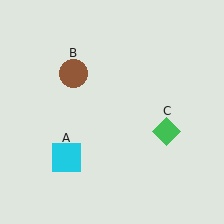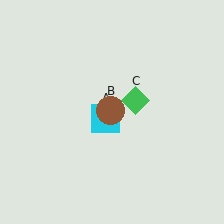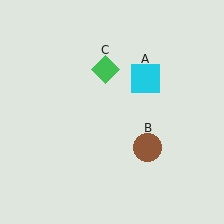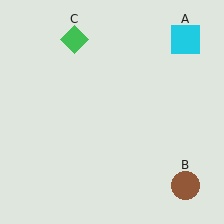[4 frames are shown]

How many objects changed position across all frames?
3 objects changed position: cyan square (object A), brown circle (object B), green diamond (object C).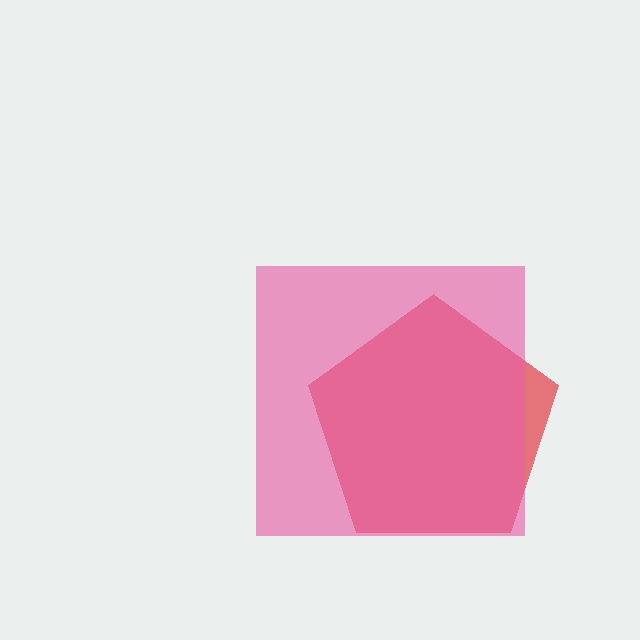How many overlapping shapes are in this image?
There are 2 overlapping shapes in the image.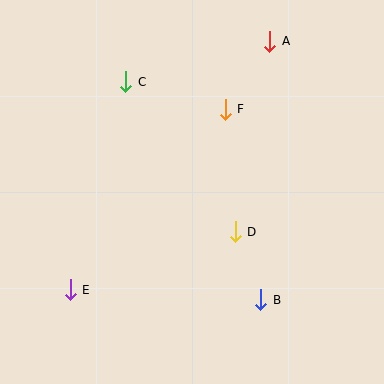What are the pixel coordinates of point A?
Point A is at (270, 41).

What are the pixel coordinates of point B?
Point B is at (261, 300).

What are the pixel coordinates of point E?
Point E is at (70, 290).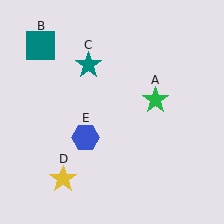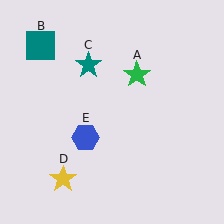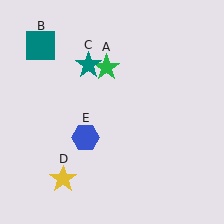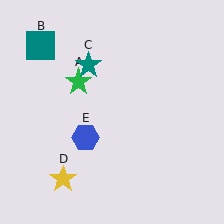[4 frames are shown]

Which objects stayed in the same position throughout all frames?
Teal square (object B) and teal star (object C) and yellow star (object D) and blue hexagon (object E) remained stationary.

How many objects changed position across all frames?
1 object changed position: green star (object A).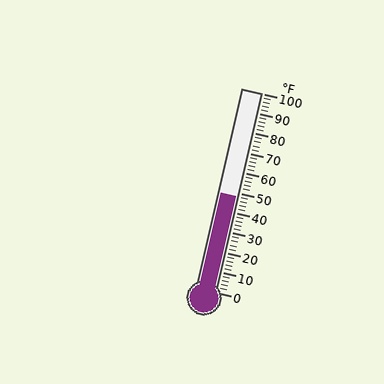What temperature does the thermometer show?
The thermometer shows approximately 48°F.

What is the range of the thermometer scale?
The thermometer scale ranges from 0°F to 100°F.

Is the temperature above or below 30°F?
The temperature is above 30°F.